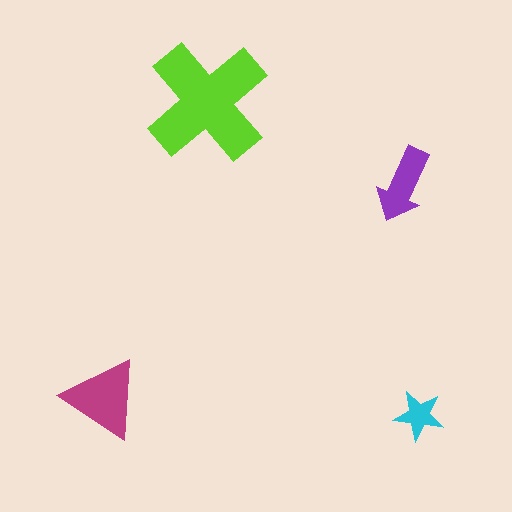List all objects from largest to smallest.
The lime cross, the magenta triangle, the purple arrow, the cyan star.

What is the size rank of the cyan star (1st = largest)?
4th.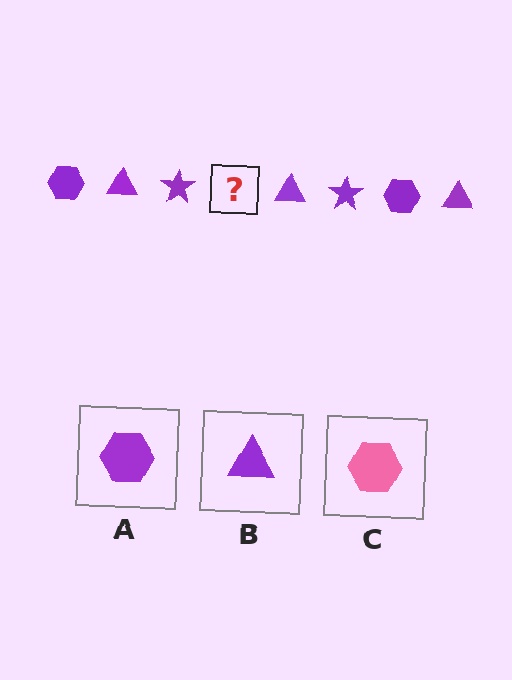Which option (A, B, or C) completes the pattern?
A.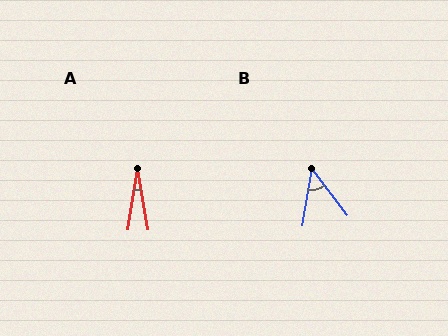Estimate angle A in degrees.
Approximately 18 degrees.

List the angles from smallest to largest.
A (18°), B (47°).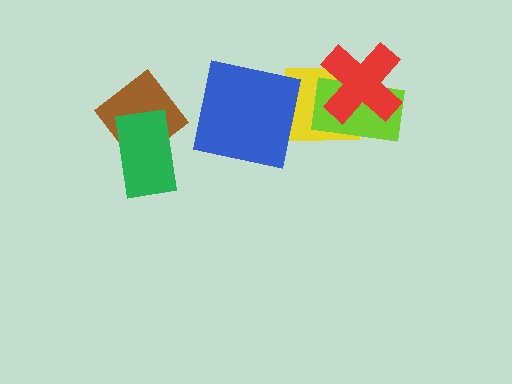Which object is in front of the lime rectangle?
The red cross is in front of the lime rectangle.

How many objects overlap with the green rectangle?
1 object overlaps with the green rectangle.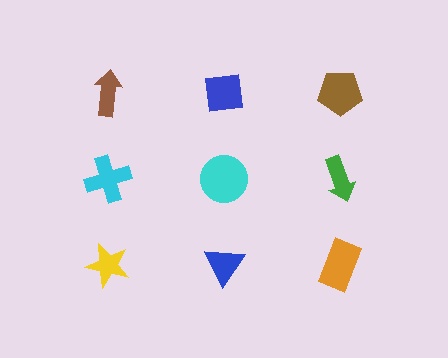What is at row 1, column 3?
A brown pentagon.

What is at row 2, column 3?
A green arrow.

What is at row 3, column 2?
A blue triangle.